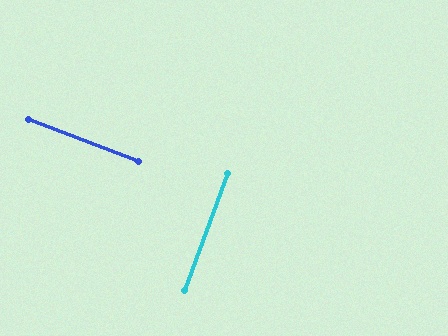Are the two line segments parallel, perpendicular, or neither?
Perpendicular — they meet at approximately 89°.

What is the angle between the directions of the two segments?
Approximately 89 degrees.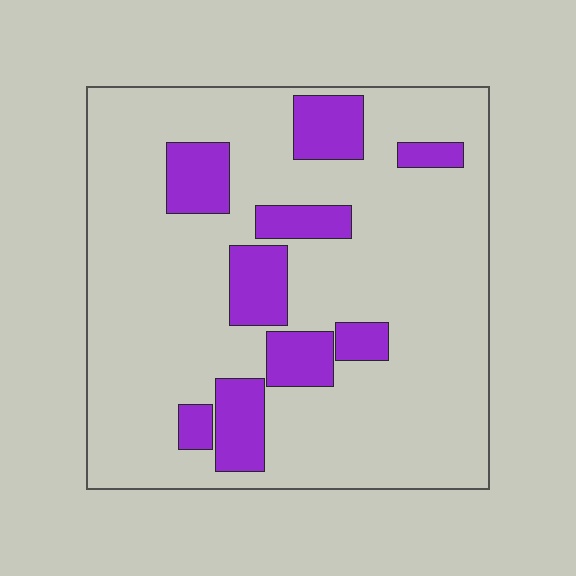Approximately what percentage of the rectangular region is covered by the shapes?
Approximately 20%.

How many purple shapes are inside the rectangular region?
9.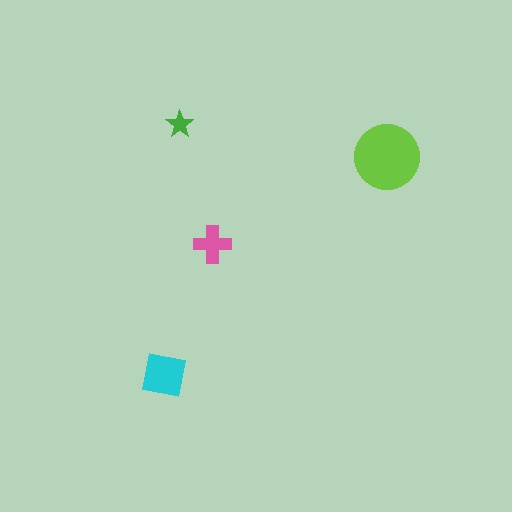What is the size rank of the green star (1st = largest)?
4th.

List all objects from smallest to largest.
The green star, the pink cross, the cyan square, the lime circle.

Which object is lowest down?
The cyan square is bottommost.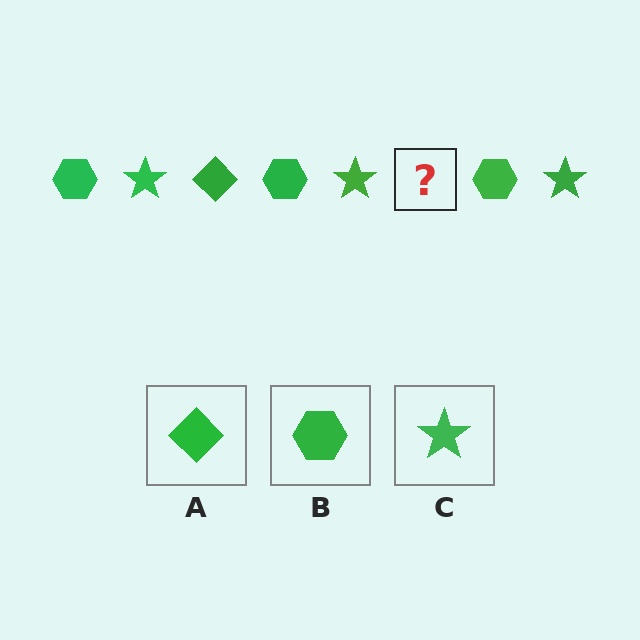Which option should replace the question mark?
Option A.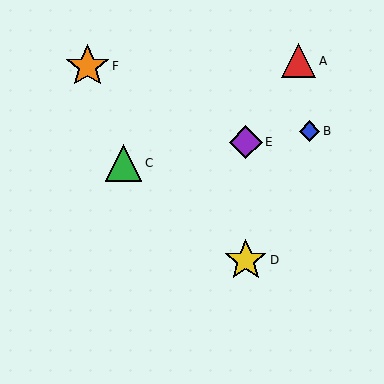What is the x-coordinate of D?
Object D is at x≈246.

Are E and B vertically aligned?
No, E is at x≈246 and B is at x≈310.